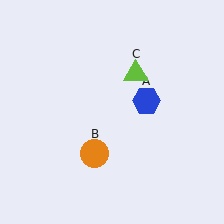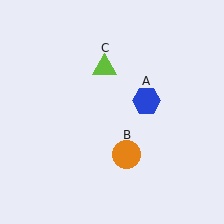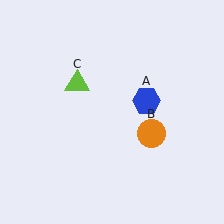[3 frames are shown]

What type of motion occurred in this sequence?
The orange circle (object B), lime triangle (object C) rotated counterclockwise around the center of the scene.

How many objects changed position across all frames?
2 objects changed position: orange circle (object B), lime triangle (object C).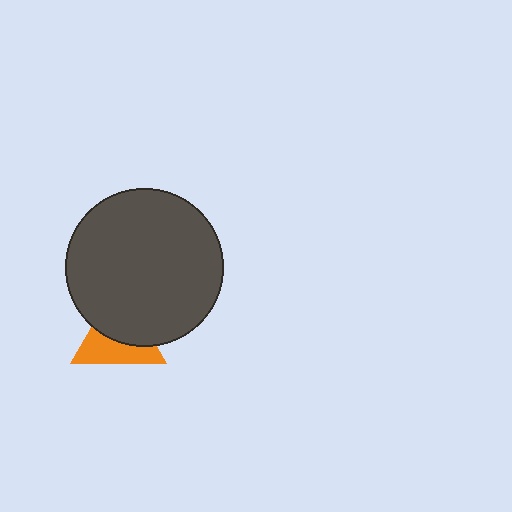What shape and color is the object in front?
The object in front is a dark gray circle.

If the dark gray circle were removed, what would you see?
You would see the complete orange triangle.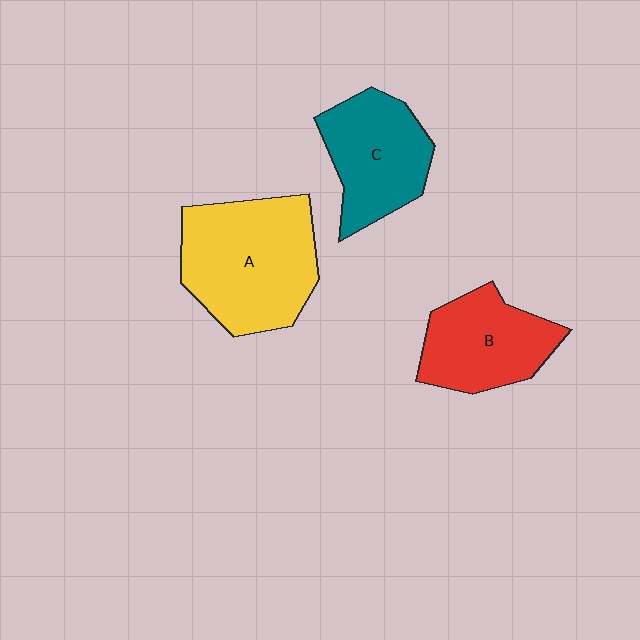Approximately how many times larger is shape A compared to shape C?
Approximately 1.4 times.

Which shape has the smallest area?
Shape B (red).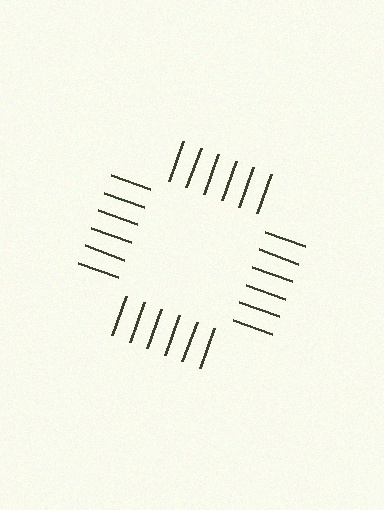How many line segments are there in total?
24 — 6 along each of the 4 edges.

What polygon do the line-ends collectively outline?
An illusory square — the line segments terminate on its edges but no continuous stroke is drawn.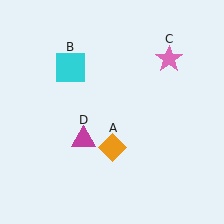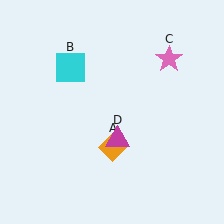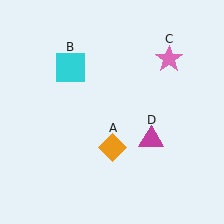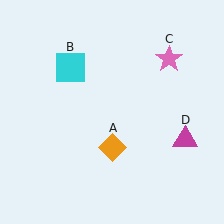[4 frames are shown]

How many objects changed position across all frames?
1 object changed position: magenta triangle (object D).